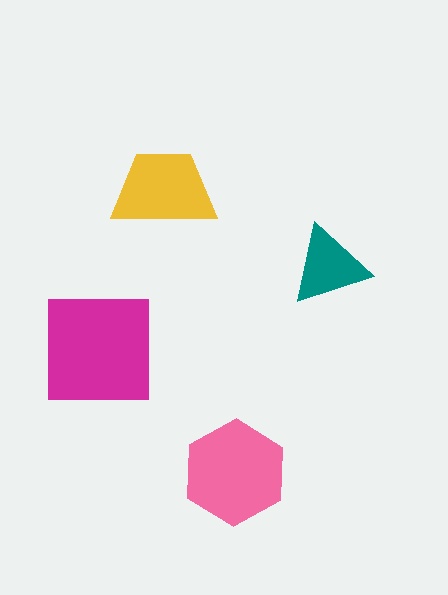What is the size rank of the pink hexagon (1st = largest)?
2nd.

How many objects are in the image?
There are 4 objects in the image.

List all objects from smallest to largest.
The teal triangle, the yellow trapezoid, the pink hexagon, the magenta square.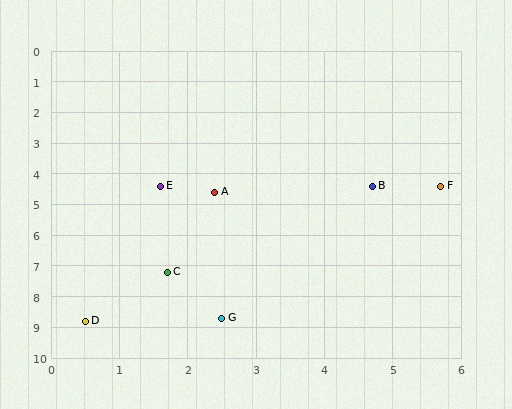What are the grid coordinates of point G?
Point G is at approximately (2.5, 8.7).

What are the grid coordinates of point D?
Point D is at approximately (0.5, 8.8).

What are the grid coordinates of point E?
Point E is at approximately (1.6, 4.4).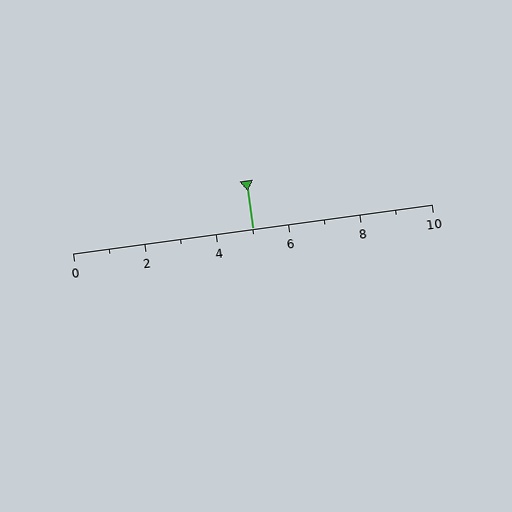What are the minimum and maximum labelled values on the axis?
The axis runs from 0 to 10.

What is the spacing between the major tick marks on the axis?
The major ticks are spaced 2 apart.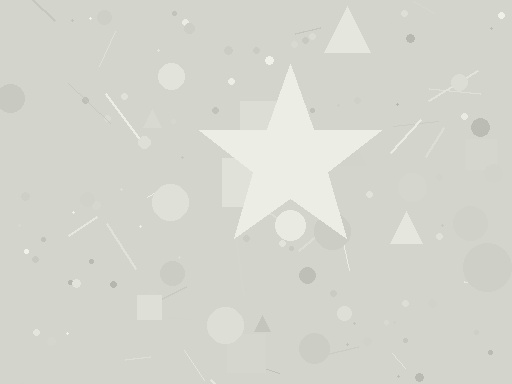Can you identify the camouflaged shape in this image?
The camouflaged shape is a star.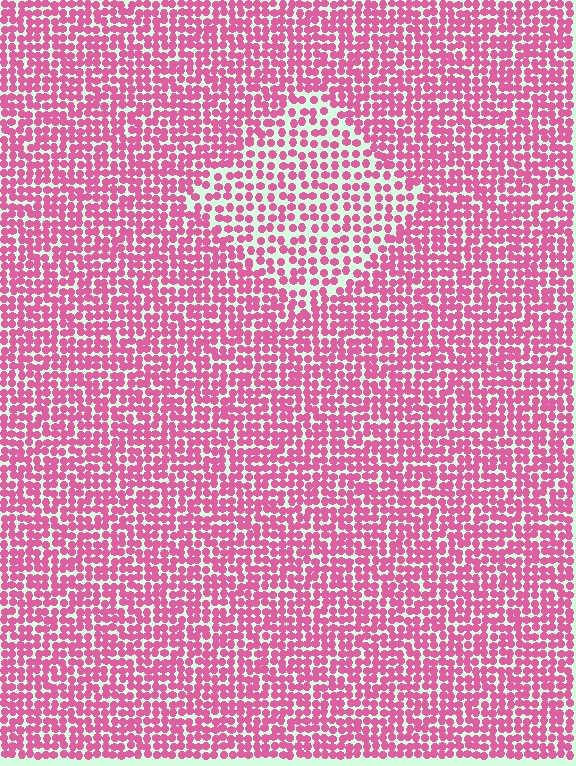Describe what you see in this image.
The image contains small pink elements arranged at two different densities. A diamond-shaped region is visible where the elements are less densely packed than the surrounding area.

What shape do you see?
I see a diamond.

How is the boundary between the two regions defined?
The boundary is defined by a change in element density (approximately 1.6x ratio). All elements are the same color, size, and shape.